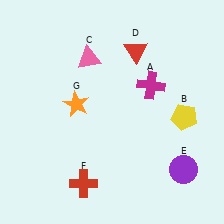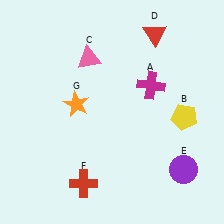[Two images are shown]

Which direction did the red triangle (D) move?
The red triangle (D) moved right.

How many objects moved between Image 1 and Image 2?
1 object moved between the two images.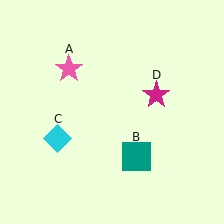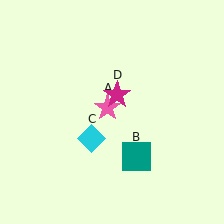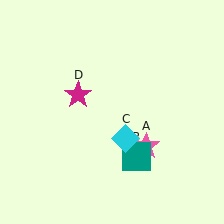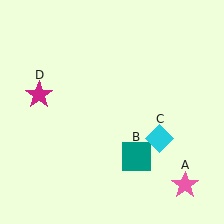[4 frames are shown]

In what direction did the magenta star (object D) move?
The magenta star (object D) moved left.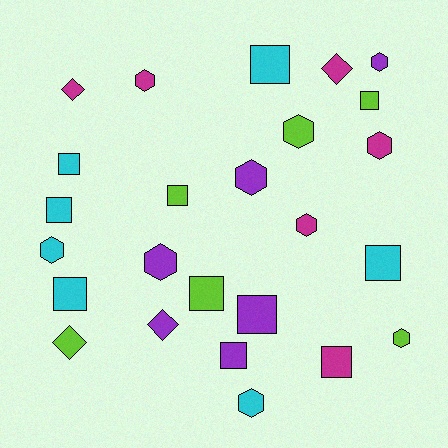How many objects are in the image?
There are 25 objects.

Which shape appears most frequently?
Square, with 11 objects.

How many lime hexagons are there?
There are 2 lime hexagons.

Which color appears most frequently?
Cyan, with 7 objects.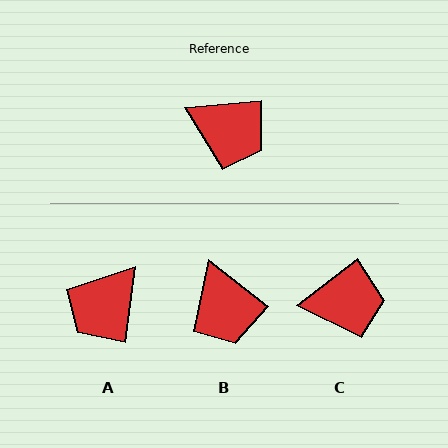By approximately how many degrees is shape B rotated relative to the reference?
Approximately 42 degrees clockwise.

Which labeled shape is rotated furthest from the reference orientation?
A, about 102 degrees away.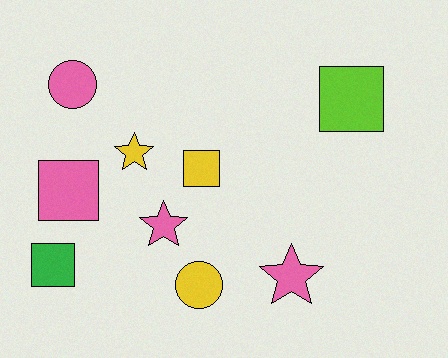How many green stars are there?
There are no green stars.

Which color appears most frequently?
Pink, with 4 objects.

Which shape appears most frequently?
Square, with 4 objects.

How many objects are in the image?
There are 9 objects.